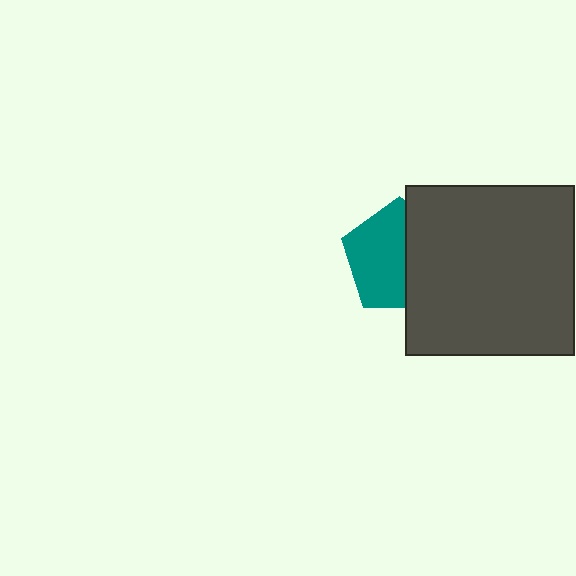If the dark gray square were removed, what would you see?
You would see the complete teal pentagon.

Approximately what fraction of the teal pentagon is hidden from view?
Roughly 43% of the teal pentagon is hidden behind the dark gray square.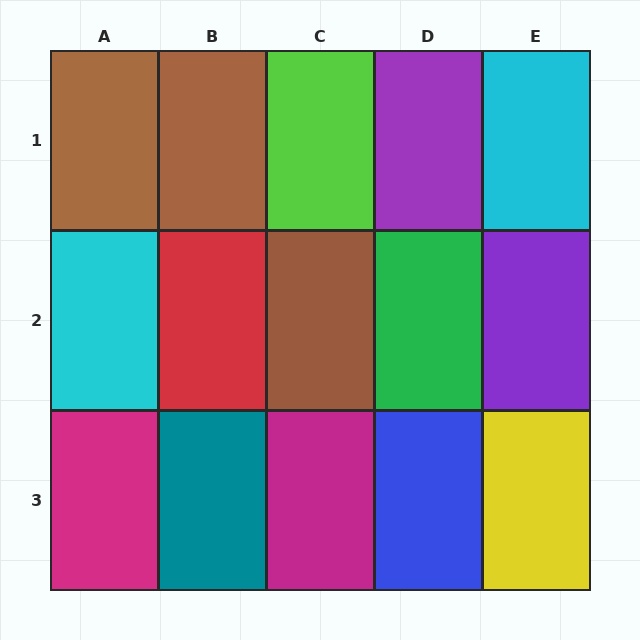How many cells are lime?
1 cell is lime.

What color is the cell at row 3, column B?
Teal.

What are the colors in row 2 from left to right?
Cyan, red, brown, green, purple.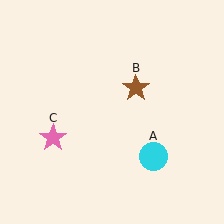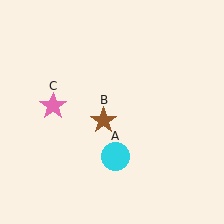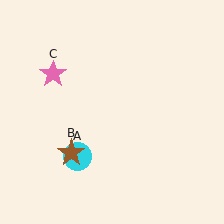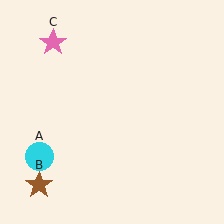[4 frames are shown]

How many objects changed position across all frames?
3 objects changed position: cyan circle (object A), brown star (object B), pink star (object C).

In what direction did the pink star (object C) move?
The pink star (object C) moved up.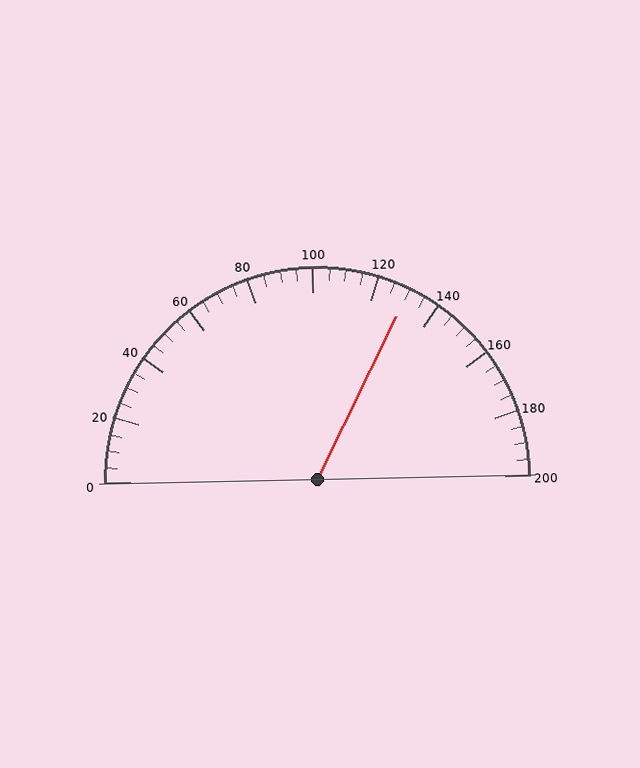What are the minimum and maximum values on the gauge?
The gauge ranges from 0 to 200.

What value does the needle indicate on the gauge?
The needle indicates approximately 130.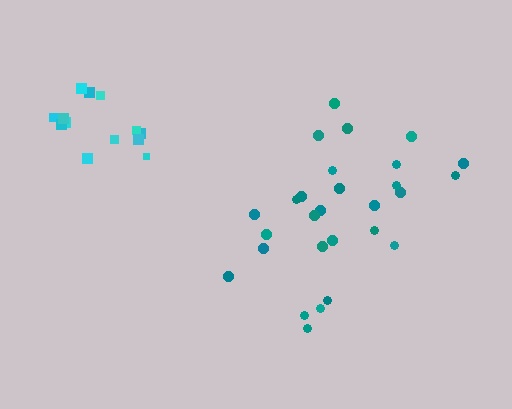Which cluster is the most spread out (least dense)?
Teal.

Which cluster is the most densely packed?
Cyan.